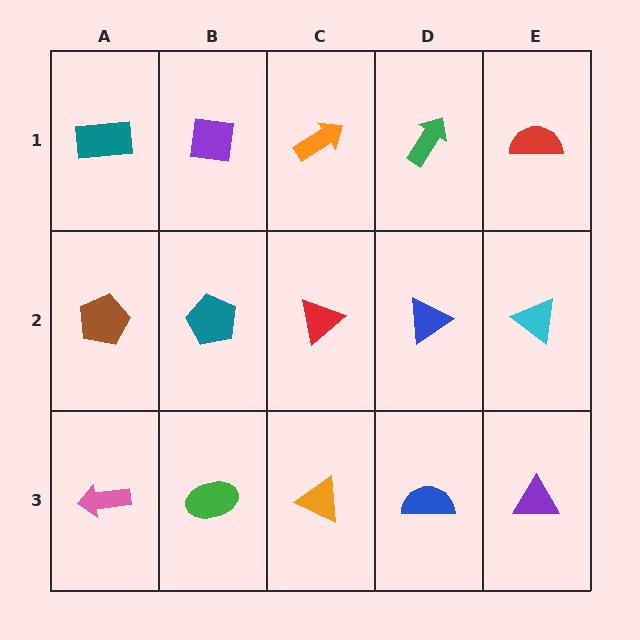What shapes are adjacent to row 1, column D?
A blue triangle (row 2, column D), an orange arrow (row 1, column C), a red semicircle (row 1, column E).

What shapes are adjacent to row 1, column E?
A cyan triangle (row 2, column E), a green arrow (row 1, column D).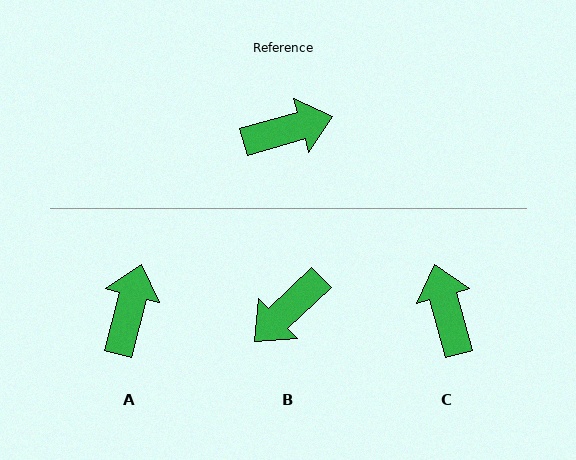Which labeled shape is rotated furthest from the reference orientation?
B, about 152 degrees away.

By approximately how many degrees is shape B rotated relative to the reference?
Approximately 152 degrees clockwise.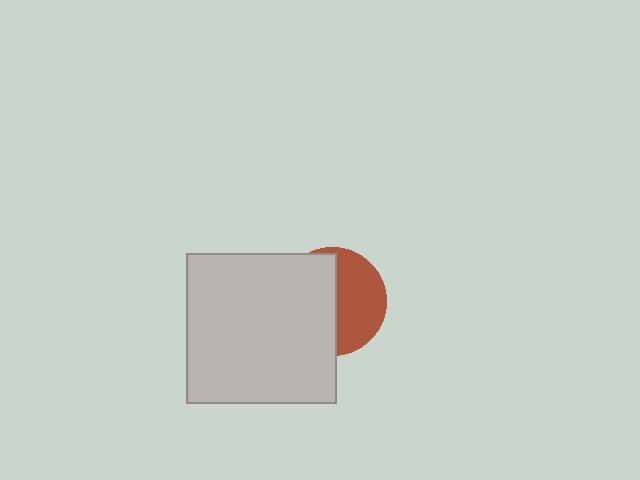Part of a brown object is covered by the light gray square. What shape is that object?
It is a circle.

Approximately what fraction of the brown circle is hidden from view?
Roughly 54% of the brown circle is hidden behind the light gray square.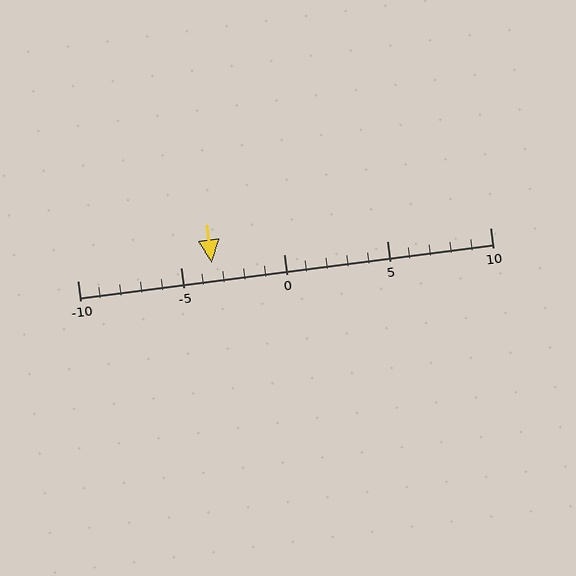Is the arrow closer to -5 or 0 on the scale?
The arrow is closer to -5.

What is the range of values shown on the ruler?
The ruler shows values from -10 to 10.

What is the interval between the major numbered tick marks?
The major tick marks are spaced 5 units apart.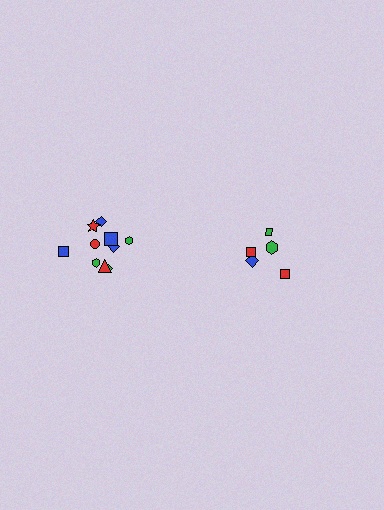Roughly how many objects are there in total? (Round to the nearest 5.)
Roughly 15 objects in total.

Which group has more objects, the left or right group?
The left group.